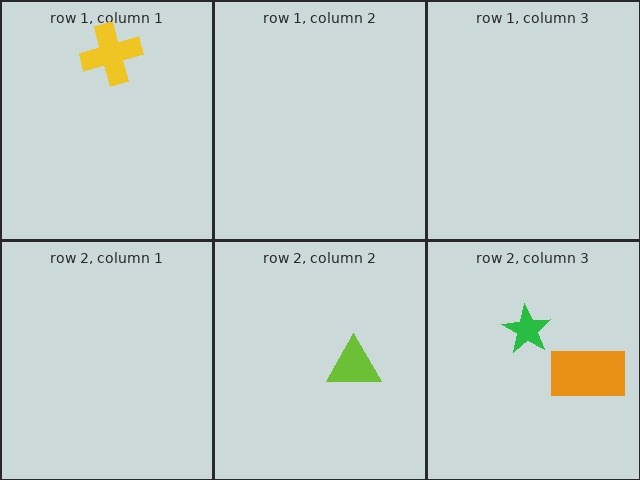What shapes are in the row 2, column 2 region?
The lime triangle.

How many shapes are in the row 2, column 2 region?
1.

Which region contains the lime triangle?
The row 2, column 2 region.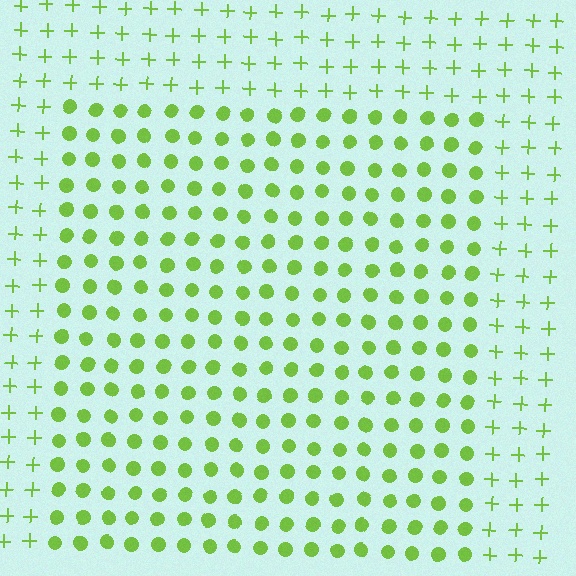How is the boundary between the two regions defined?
The boundary is defined by a change in element shape: circles inside vs. plus signs outside. All elements share the same color and spacing.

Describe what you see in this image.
The image is filled with small lime elements arranged in a uniform grid. A rectangle-shaped region contains circles, while the surrounding area contains plus signs. The boundary is defined purely by the change in element shape.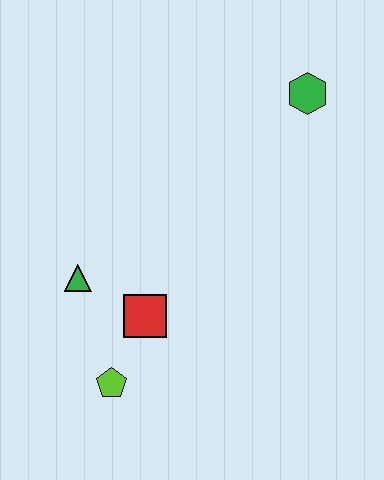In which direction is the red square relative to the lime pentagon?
The red square is above the lime pentagon.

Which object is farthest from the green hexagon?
The lime pentagon is farthest from the green hexagon.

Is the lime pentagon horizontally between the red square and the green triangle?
Yes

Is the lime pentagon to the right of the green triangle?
Yes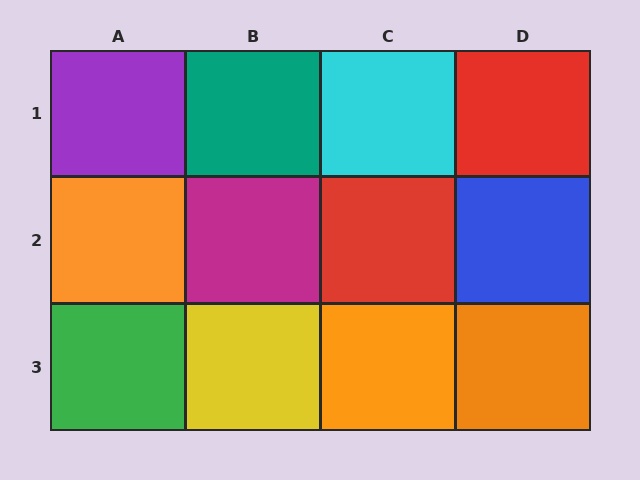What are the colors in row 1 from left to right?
Purple, teal, cyan, red.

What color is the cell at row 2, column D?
Blue.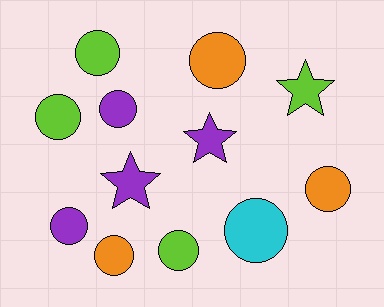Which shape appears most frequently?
Circle, with 9 objects.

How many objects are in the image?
There are 12 objects.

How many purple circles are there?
There are 2 purple circles.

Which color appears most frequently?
Lime, with 4 objects.